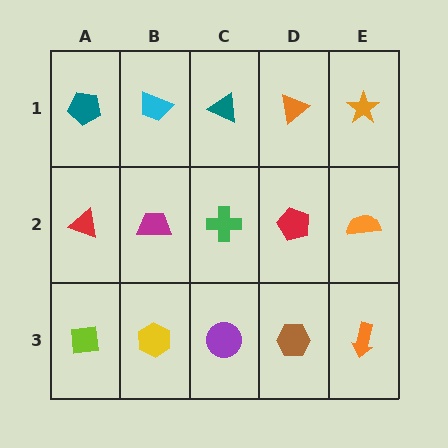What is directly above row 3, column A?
A red triangle.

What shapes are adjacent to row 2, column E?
An orange star (row 1, column E), an orange arrow (row 3, column E), a red pentagon (row 2, column D).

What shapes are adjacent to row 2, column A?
A teal pentagon (row 1, column A), a lime square (row 3, column A), a magenta trapezoid (row 2, column B).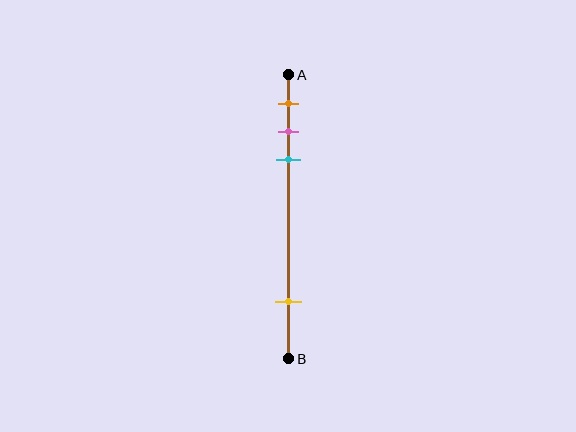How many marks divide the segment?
There are 4 marks dividing the segment.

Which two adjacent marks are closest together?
The pink and cyan marks are the closest adjacent pair.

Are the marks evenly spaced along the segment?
No, the marks are not evenly spaced.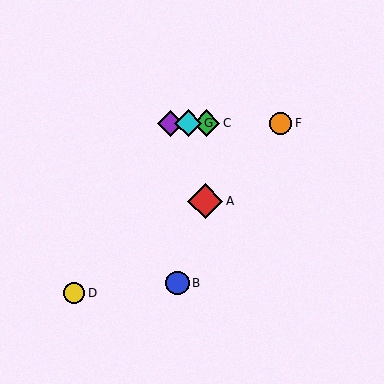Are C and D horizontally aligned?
No, C is at y≈123 and D is at y≈293.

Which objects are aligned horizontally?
Objects C, E, F, G are aligned horizontally.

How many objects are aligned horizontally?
4 objects (C, E, F, G) are aligned horizontally.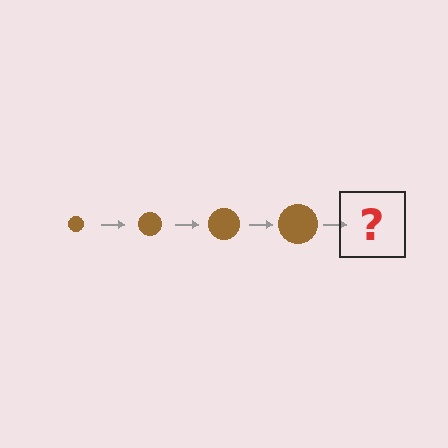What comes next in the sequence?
The next element should be a brown circle, larger than the previous one.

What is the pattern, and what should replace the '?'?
The pattern is that the circle gets progressively larger each step. The '?' should be a brown circle, larger than the previous one.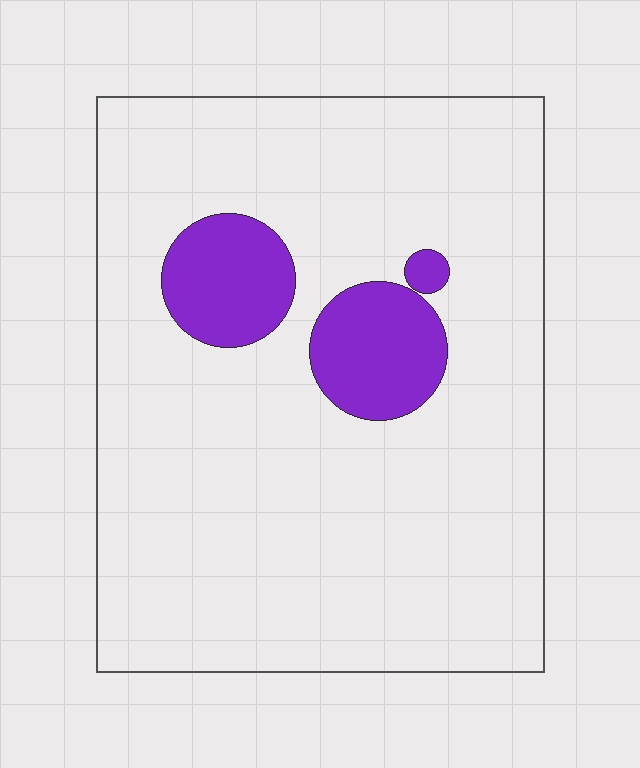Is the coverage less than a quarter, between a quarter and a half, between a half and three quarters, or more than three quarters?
Less than a quarter.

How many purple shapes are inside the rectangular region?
3.